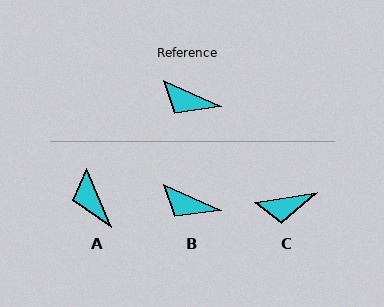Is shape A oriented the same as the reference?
No, it is off by about 42 degrees.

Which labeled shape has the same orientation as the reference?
B.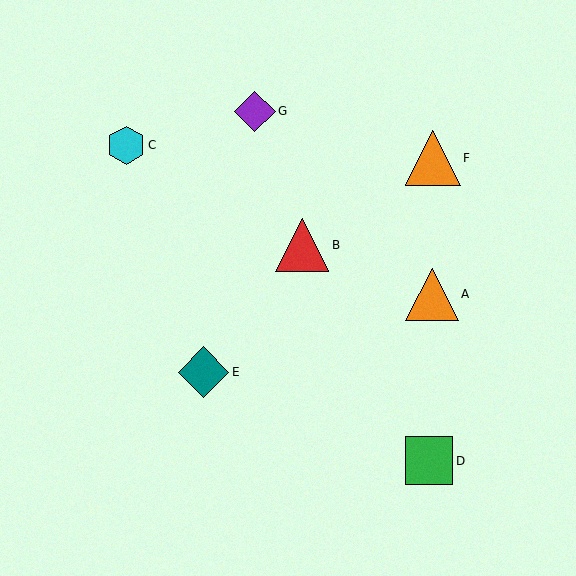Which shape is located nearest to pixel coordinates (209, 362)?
The teal diamond (labeled E) at (204, 372) is nearest to that location.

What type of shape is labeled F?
Shape F is an orange triangle.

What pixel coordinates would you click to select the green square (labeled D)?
Click at (429, 461) to select the green square D.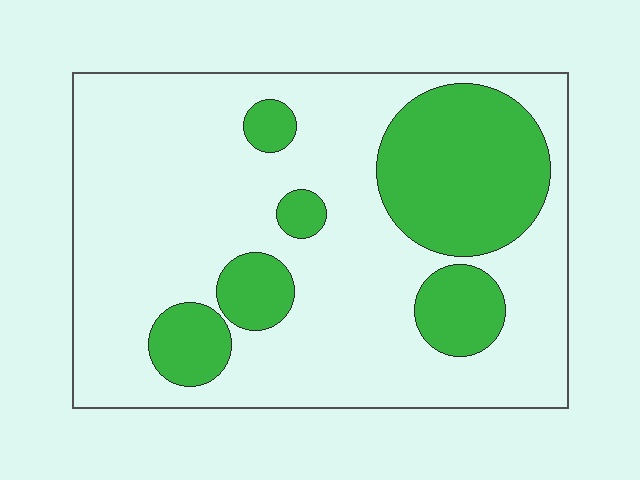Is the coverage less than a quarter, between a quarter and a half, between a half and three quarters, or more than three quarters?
Between a quarter and a half.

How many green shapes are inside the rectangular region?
6.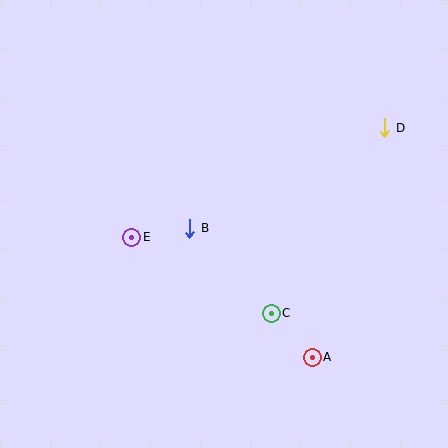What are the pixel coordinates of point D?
Point D is at (385, 128).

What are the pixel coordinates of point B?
Point B is at (190, 228).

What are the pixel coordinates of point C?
Point C is at (271, 313).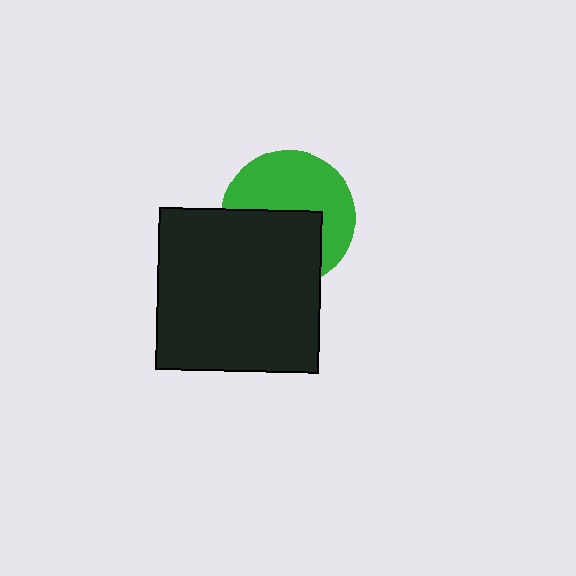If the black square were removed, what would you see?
You would see the complete green circle.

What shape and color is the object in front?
The object in front is a black square.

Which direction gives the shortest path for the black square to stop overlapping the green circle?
Moving down gives the shortest separation.